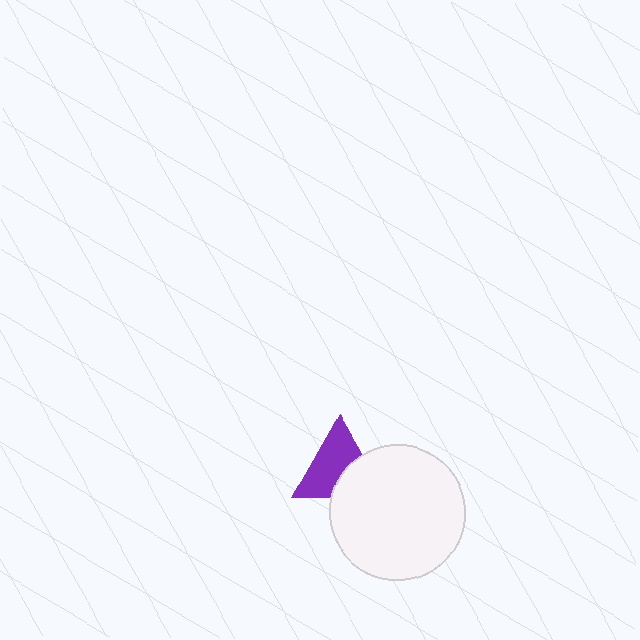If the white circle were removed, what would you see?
You would see the complete purple triangle.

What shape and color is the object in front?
The object in front is a white circle.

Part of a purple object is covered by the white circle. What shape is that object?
It is a triangle.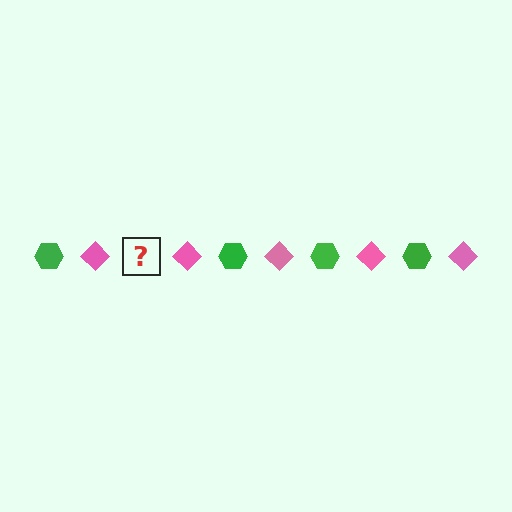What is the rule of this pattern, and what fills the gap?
The rule is that the pattern alternates between green hexagon and pink diamond. The gap should be filled with a green hexagon.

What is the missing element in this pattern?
The missing element is a green hexagon.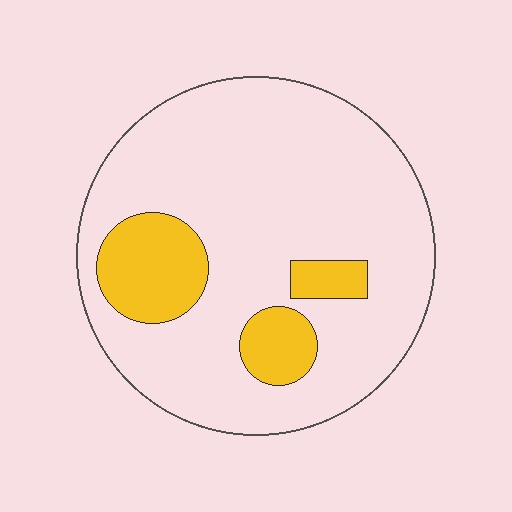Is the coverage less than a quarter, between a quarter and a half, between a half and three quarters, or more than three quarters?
Less than a quarter.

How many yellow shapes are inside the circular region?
3.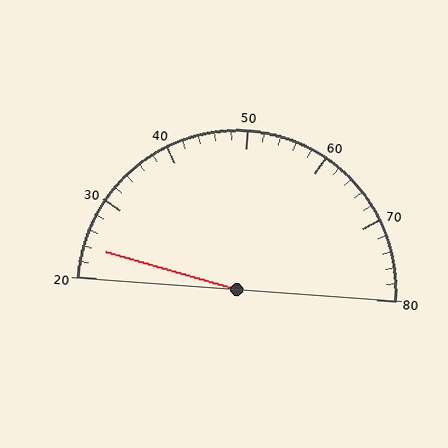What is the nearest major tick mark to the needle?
The nearest major tick mark is 20.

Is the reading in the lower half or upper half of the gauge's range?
The reading is in the lower half of the range (20 to 80).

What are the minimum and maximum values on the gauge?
The gauge ranges from 20 to 80.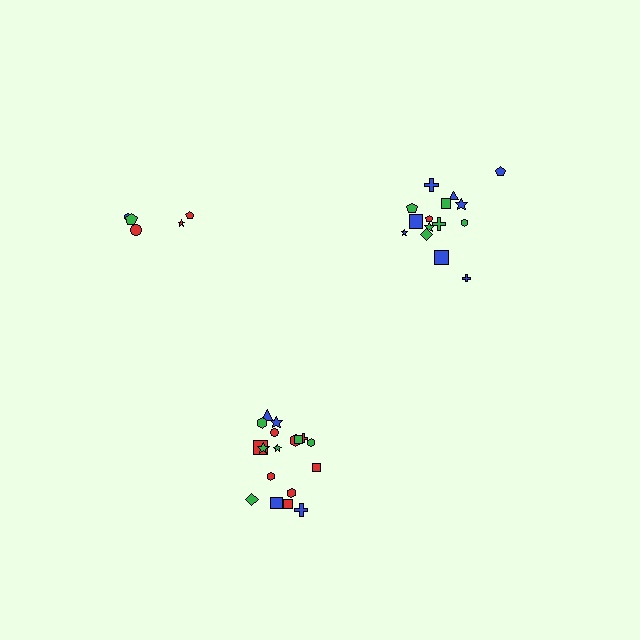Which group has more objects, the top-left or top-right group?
The top-right group.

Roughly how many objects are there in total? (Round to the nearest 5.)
Roughly 40 objects in total.